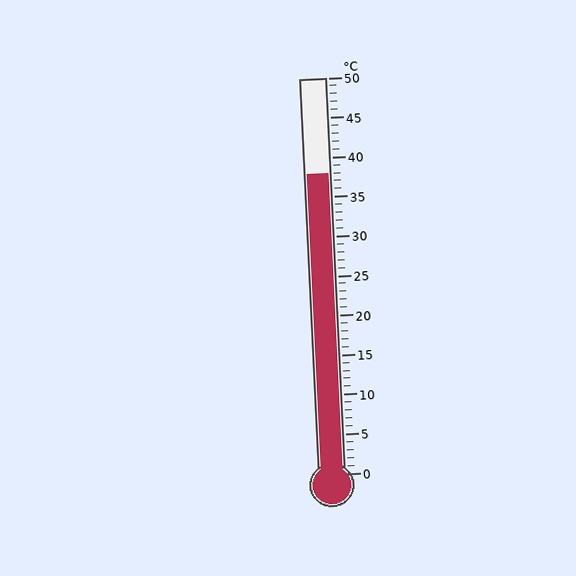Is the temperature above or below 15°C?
The temperature is above 15°C.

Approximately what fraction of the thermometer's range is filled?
The thermometer is filled to approximately 75% of its range.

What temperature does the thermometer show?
The thermometer shows approximately 38°C.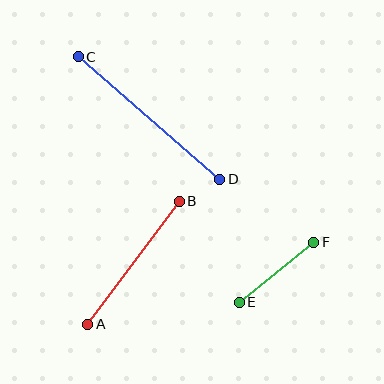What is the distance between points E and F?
The distance is approximately 95 pixels.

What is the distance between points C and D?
The distance is approximately 187 pixels.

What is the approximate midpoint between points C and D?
The midpoint is at approximately (149, 118) pixels.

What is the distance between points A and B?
The distance is approximately 153 pixels.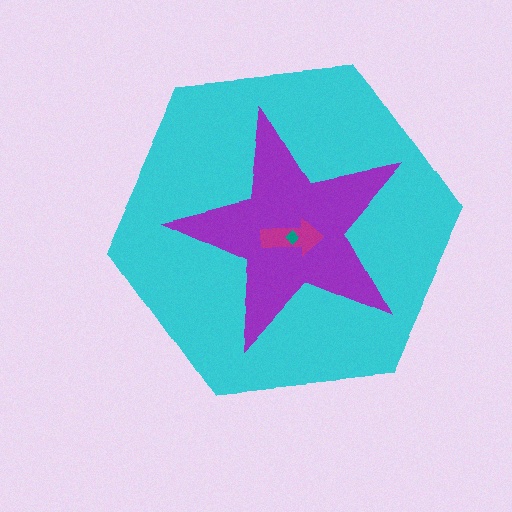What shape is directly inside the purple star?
The magenta arrow.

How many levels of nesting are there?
4.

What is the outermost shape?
The cyan hexagon.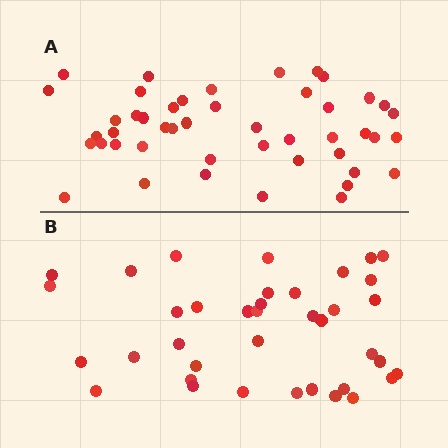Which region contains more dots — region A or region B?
Region A (the top region) has more dots.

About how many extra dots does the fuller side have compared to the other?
Region A has roughly 8 or so more dots than region B.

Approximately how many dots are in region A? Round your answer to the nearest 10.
About 50 dots. (The exact count is 46, which rounds to 50.)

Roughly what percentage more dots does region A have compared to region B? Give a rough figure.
About 20% more.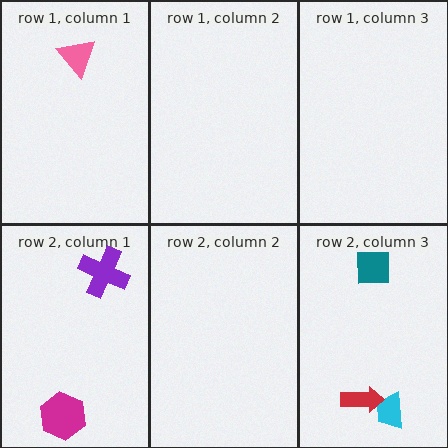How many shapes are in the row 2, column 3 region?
3.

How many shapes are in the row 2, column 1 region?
2.